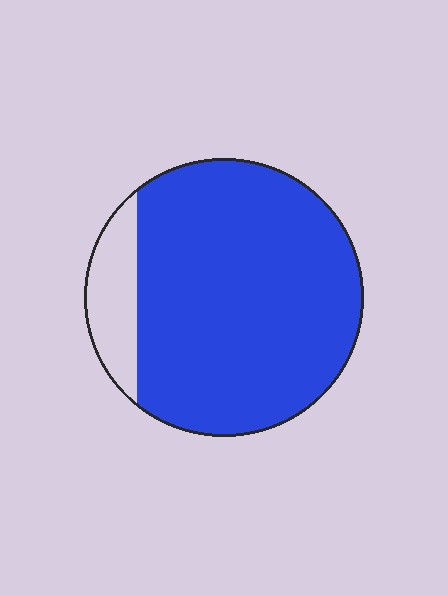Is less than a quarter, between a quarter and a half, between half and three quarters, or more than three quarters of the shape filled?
More than three quarters.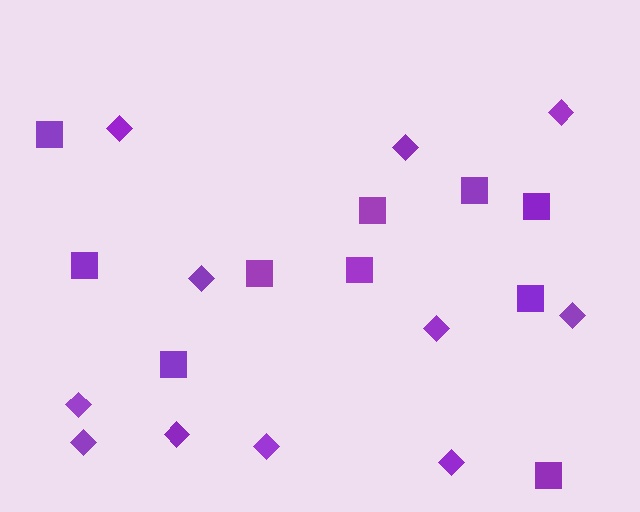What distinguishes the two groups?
There are 2 groups: one group of squares (10) and one group of diamonds (11).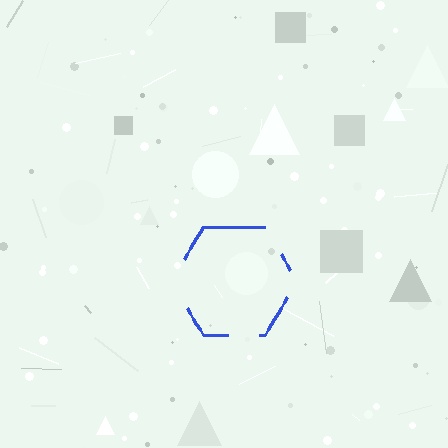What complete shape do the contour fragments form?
The contour fragments form a hexagon.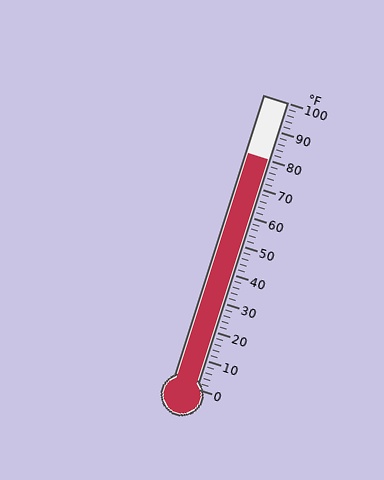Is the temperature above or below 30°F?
The temperature is above 30°F.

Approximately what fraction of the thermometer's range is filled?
The thermometer is filled to approximately 80% of its range.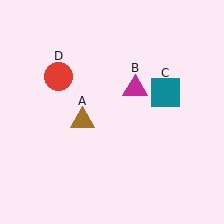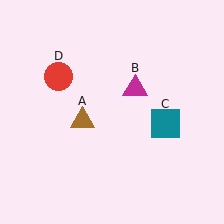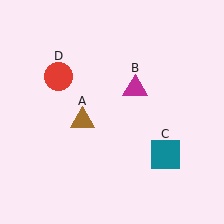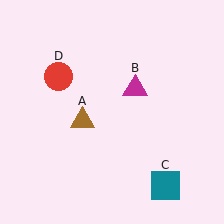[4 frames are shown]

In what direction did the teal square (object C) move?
The teal square (object C) moved down.